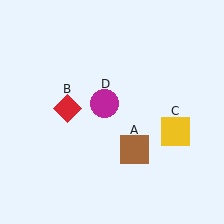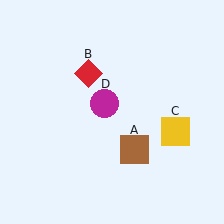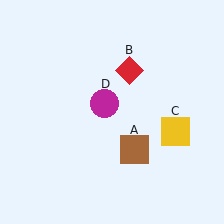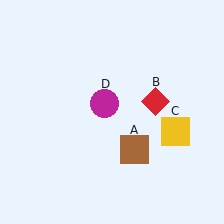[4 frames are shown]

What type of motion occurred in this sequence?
The red diamond (object B) rotated clockwise around the center of the scene.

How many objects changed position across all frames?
1 object changed position: red diamond (object B).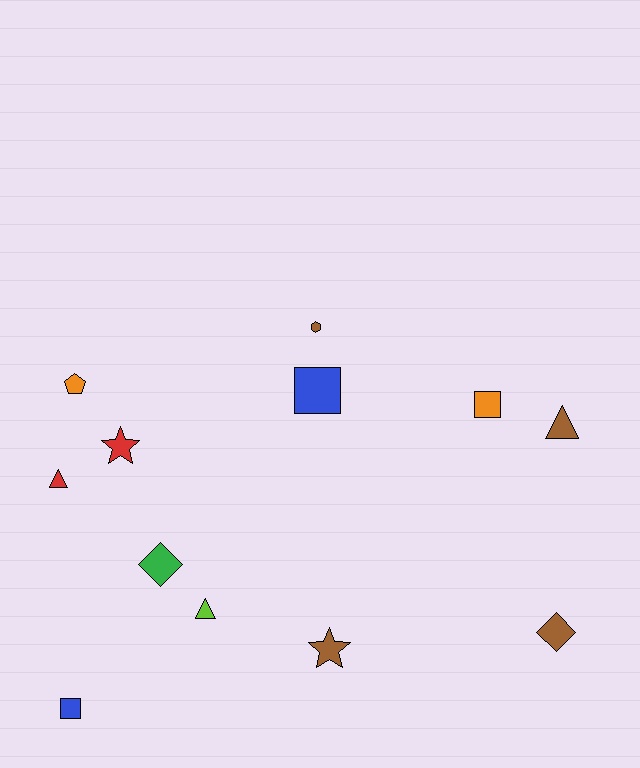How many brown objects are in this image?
There are 4 brown objects.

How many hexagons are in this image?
There is 1 hexagon.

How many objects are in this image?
There are 12 objects.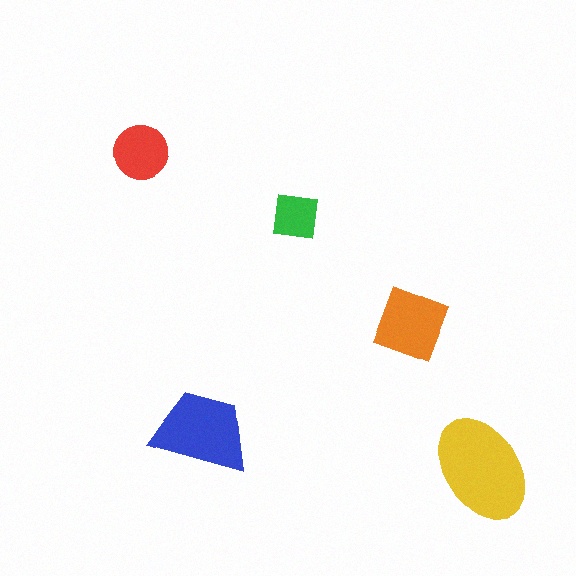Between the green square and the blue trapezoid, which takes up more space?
The blue trapezoid.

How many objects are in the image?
There are 5 objects in the image.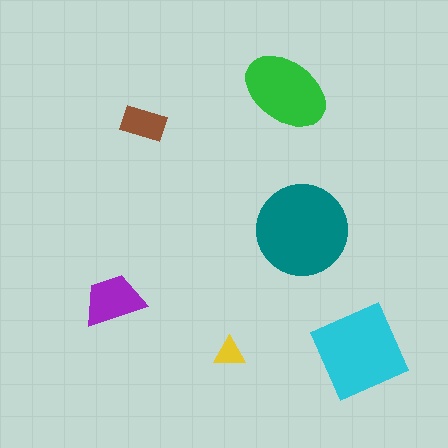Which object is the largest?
The teal circle.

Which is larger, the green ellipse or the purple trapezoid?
The green ellipse.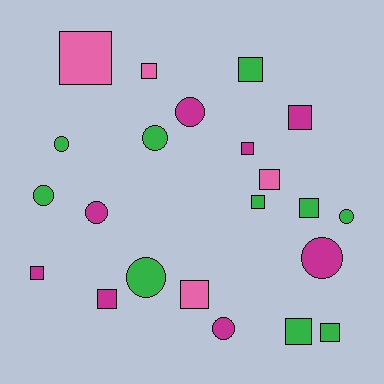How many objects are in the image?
There are 22 objects.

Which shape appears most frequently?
Square, with 13 objects.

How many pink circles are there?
There are no pink circles.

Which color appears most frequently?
Green, with 10 objects.